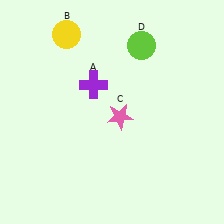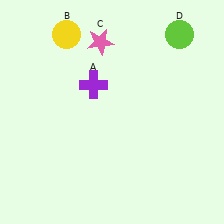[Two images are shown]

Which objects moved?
The objects that moved are: the pink star (C), the lime circle (D).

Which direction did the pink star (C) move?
The pink star (C) moved up.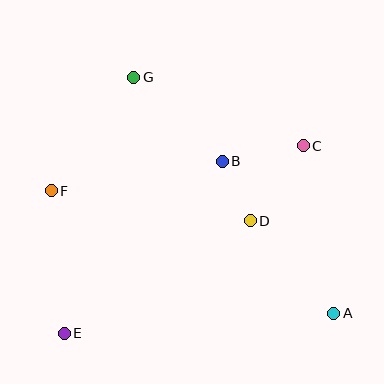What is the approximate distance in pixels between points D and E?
The distance between D and E is approximately 217 pixels.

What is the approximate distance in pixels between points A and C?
The distance between A and C is approximately 170 pixels.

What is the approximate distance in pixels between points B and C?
The distance between B and C is approximately 82 pixels.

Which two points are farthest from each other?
Points A and G are farthest from each other.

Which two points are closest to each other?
Points B and D are closest to each other.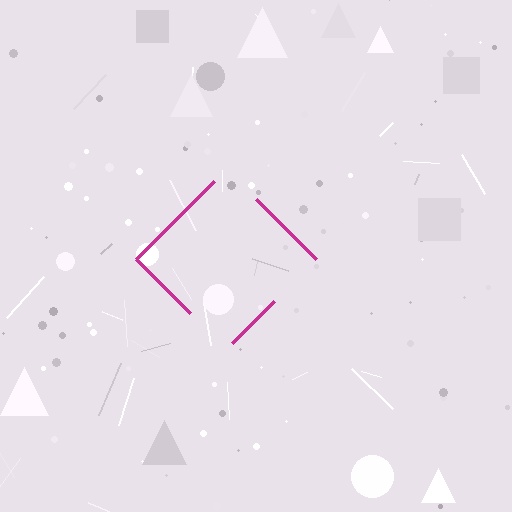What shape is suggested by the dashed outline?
The dashed outline suggests a diamond.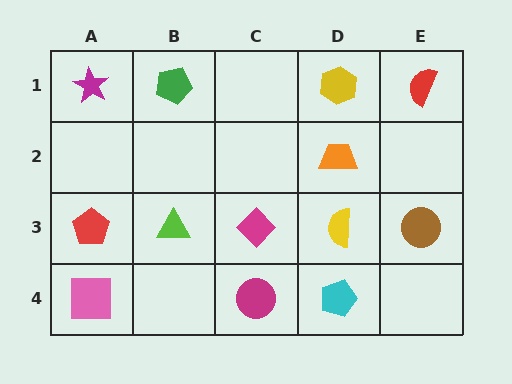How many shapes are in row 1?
4 shapes.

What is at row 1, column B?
A green pentagon.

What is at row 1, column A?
A magenta star.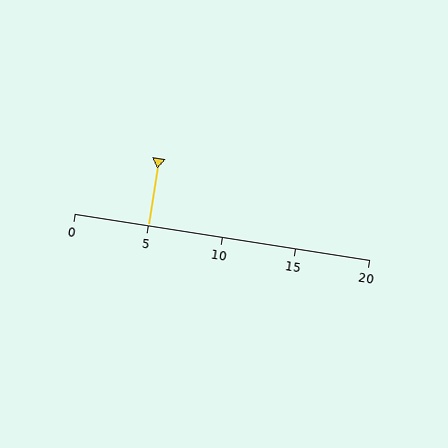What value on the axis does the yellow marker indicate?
The marker indicates approximately 5.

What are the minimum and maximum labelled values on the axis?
The axis runs from 0 to 20.